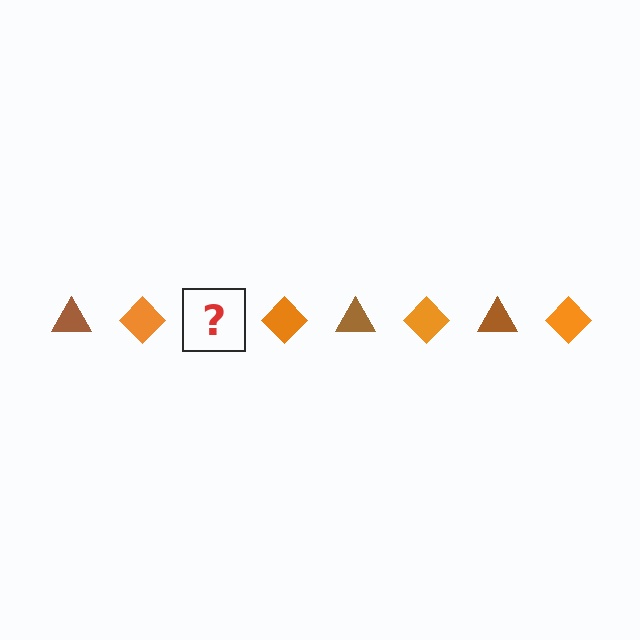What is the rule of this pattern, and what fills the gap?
The rule is that the pattern alternates between brown triangle and orange diamond. The gap should be filled with a brown triangle.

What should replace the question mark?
The question mark should be replaced with a brown triangle.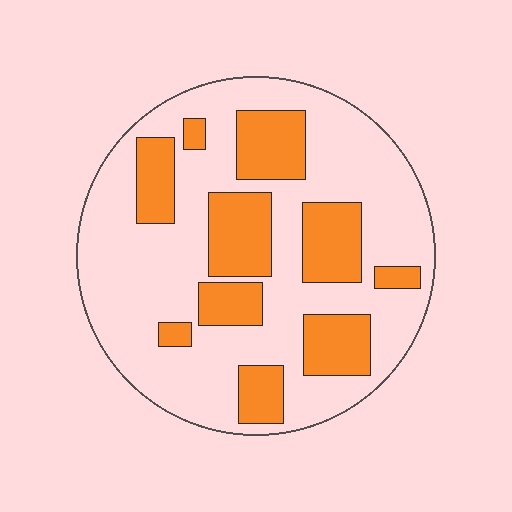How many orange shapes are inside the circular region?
10.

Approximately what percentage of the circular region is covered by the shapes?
Approximately 30%.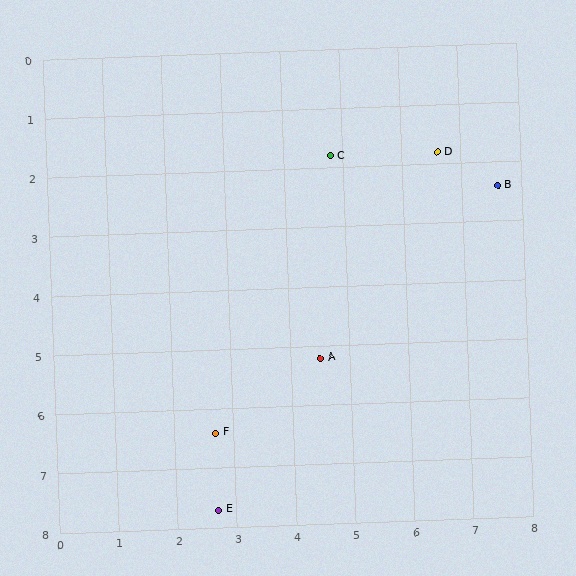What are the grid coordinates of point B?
Point B is at approximately (7.6, 2.4).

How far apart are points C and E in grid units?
Points C and E are about 6.3 grid units apart.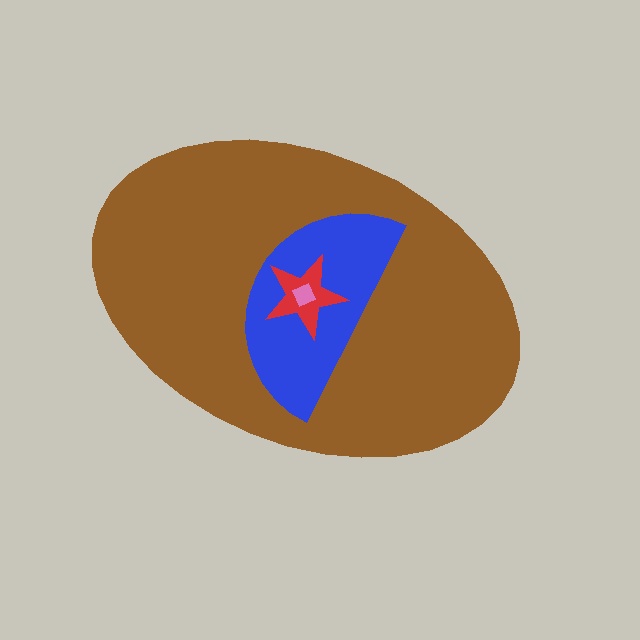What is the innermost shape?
The pink diamond.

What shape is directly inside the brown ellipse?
The blue semicircle.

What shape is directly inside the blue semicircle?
The red star.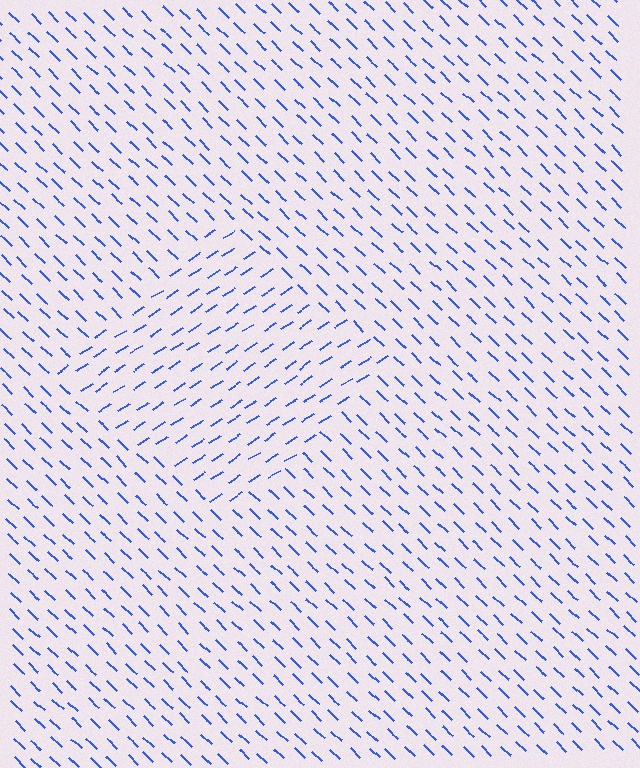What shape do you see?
I see a diamond.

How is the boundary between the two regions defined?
The boundary is defined purely by a change in line orientation (approximately 77 degrees difference). All lines are the same color and thickness.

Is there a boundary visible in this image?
Yes, there is a texture boundary formed by a change in line orientation.